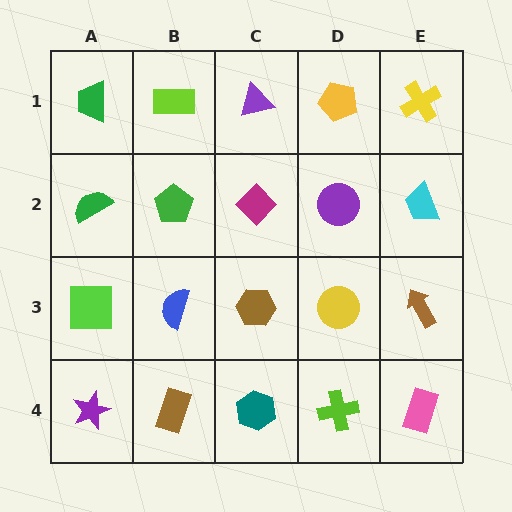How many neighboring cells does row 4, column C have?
3.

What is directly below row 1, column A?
A green semicircle.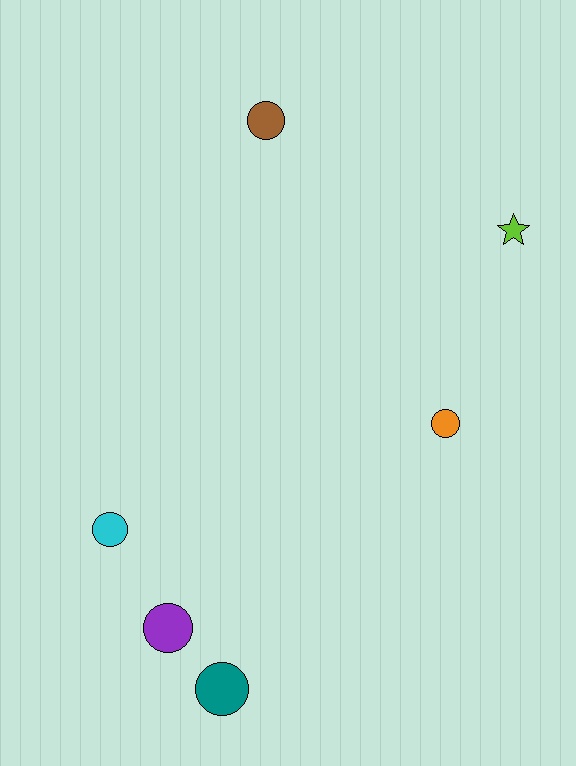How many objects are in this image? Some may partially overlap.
There are 6 objects.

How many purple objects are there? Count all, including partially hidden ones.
There is 1 purple object.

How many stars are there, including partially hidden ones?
There is 1 star.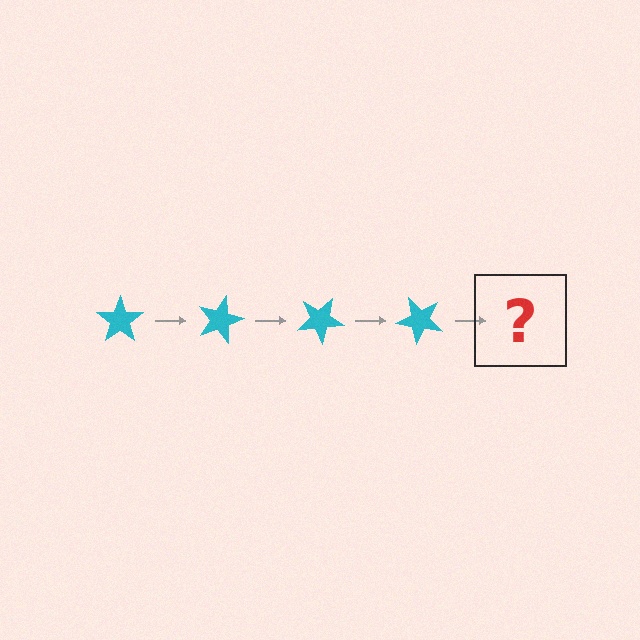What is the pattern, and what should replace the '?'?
The pattern is that the star rotates 15 degrees each step. The '?' should be a cyan star rotated 60 degrees.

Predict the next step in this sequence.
The next step is a cyan star rotated 60 degrees.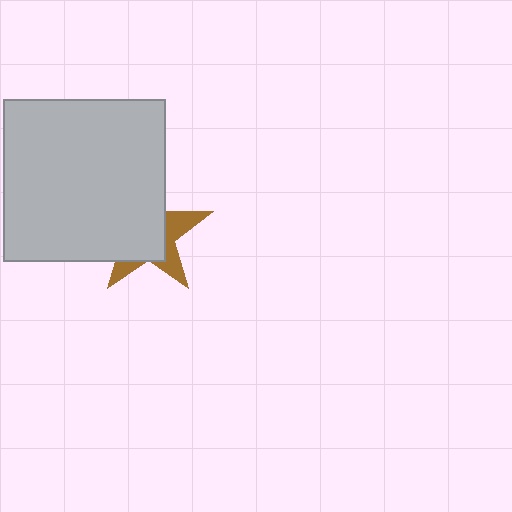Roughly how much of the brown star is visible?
A small part of it is visible (roughly 35%).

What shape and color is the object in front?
The object in front is a light gray square.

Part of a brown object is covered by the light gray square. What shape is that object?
It is a star.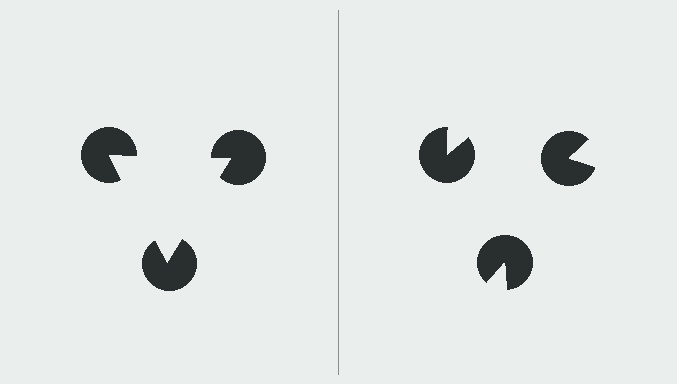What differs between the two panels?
The pac-man discs are positioned identically on both sides; only the wedge orientations differ. On the left they align to a triangle; on the right they are misaligned.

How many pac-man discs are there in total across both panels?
6 — 3 on each side.